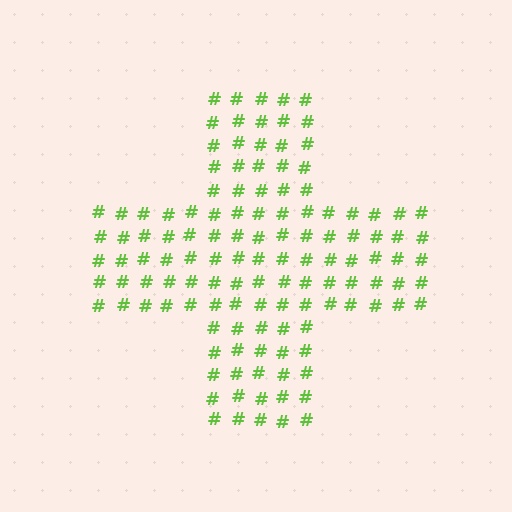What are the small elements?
The small elements are hash symbols.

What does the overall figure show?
The overall figure shows a cross.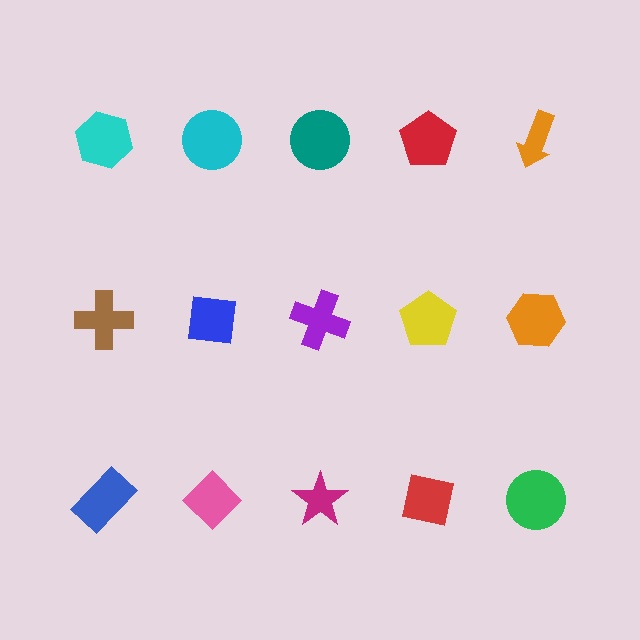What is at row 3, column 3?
A magenta star.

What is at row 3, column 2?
A pink diamond.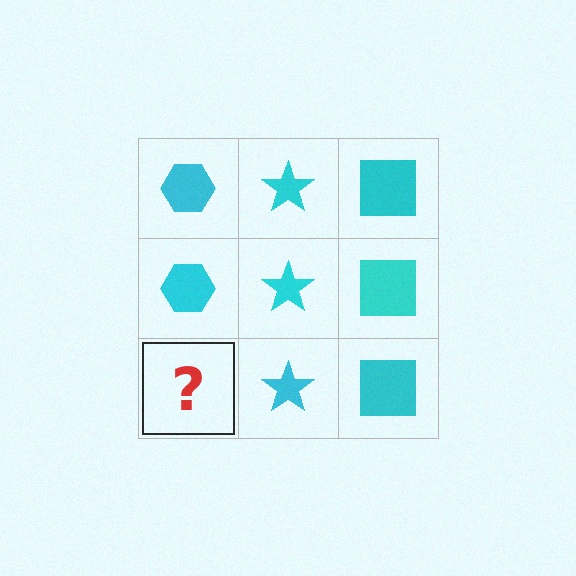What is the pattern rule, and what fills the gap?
The rule is that each column has a consistent shape. The gap should be filled with a cyan hexagon.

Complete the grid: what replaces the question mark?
The question mark should be replaced with a cyan hexagon.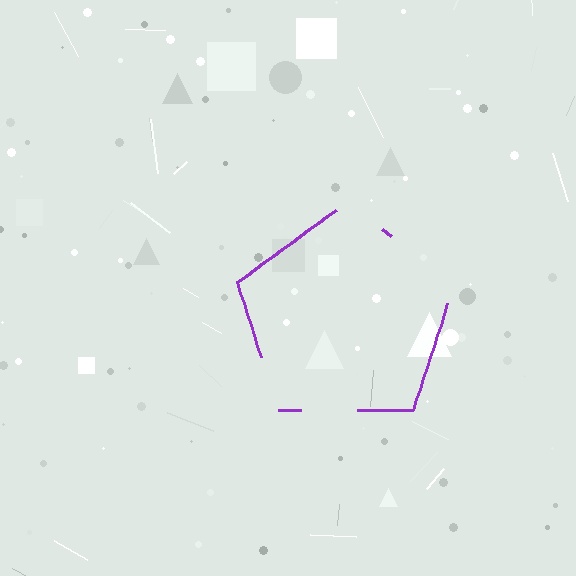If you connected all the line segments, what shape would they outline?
They would outline a pentagon.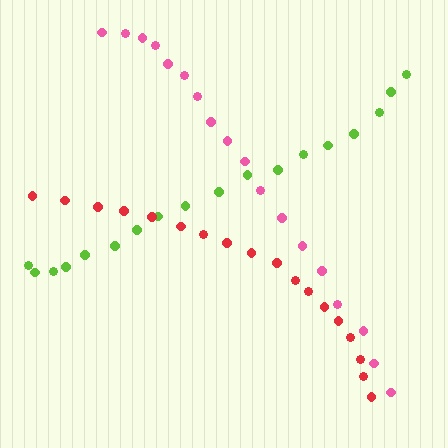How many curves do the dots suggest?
There are 3 distinct paths.